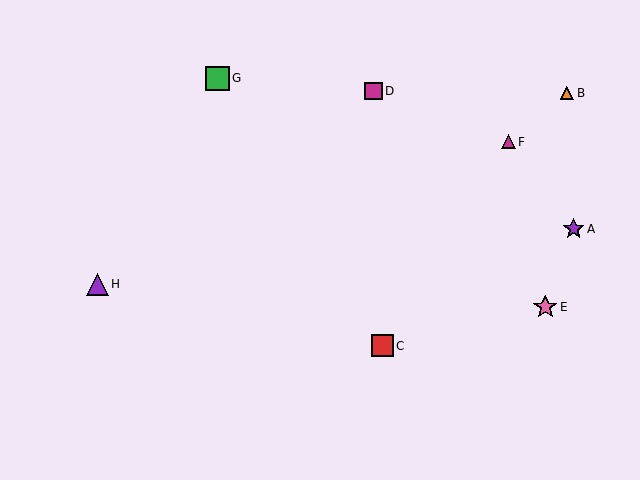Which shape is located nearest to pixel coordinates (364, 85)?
The magenta square (labeled D) at (374, 91) is nearest to that location.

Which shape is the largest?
The green square (labeled G) is the largest.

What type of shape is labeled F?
Shape F is a magenta triangle.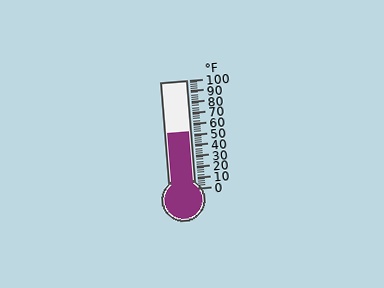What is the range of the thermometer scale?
The thermometer scale ranges from 0°F to 100°F.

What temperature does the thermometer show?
The thermometer shows approximately 52°F.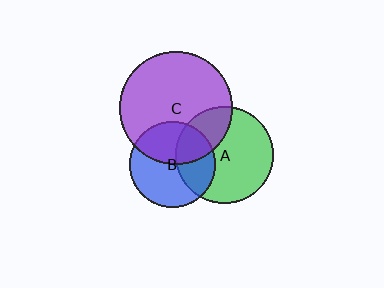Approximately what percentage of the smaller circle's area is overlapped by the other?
Approximately 40%.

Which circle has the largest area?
Circle C (purple).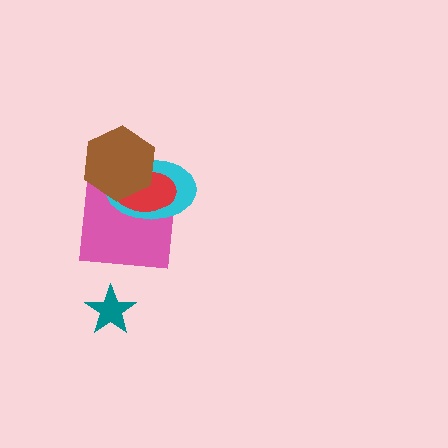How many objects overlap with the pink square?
3 objects overlap with the pink square.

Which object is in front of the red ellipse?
The brown hexagon is in front of the red ellipse.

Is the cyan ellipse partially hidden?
Yes, it is partially covered by another shape.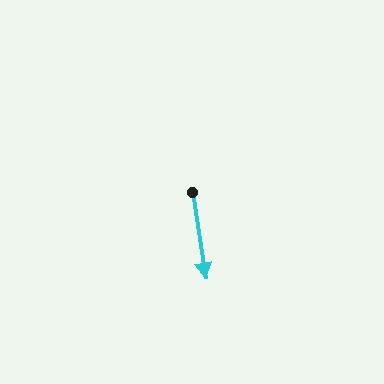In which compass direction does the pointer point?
South.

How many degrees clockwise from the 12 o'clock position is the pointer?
Approximately 171 degrees.